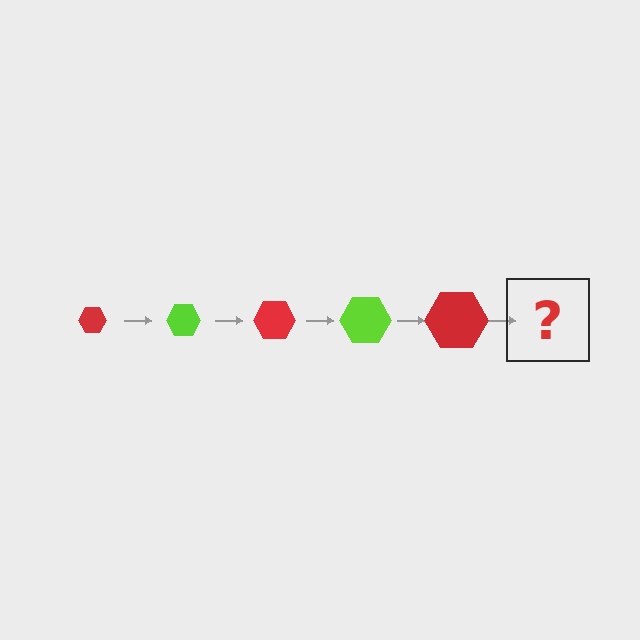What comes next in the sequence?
The next element should be a lime hexagon, larger than the previous one.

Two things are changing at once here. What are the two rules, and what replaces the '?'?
The two rules are that the hexagon grows larger each step and the color cycles through red and lime. The '?' should be a lime hexagon, larger than the previous one.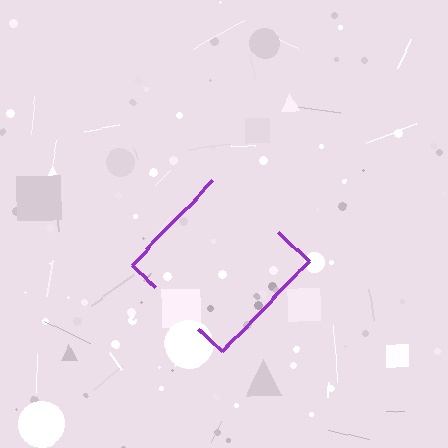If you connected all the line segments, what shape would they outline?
They would outline a diamond.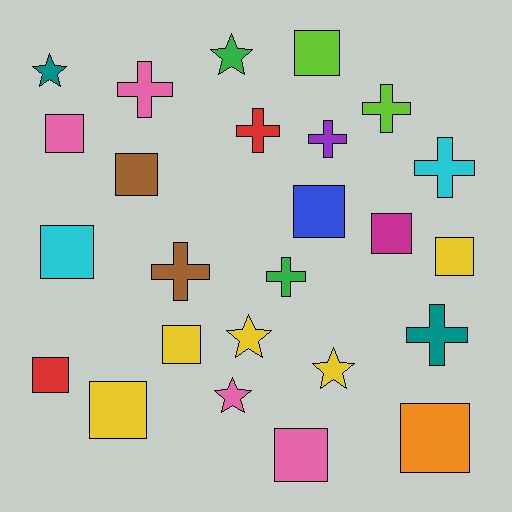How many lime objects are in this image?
There are 2 lime objects.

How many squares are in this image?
There are 12 squares.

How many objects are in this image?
There are 25 objects.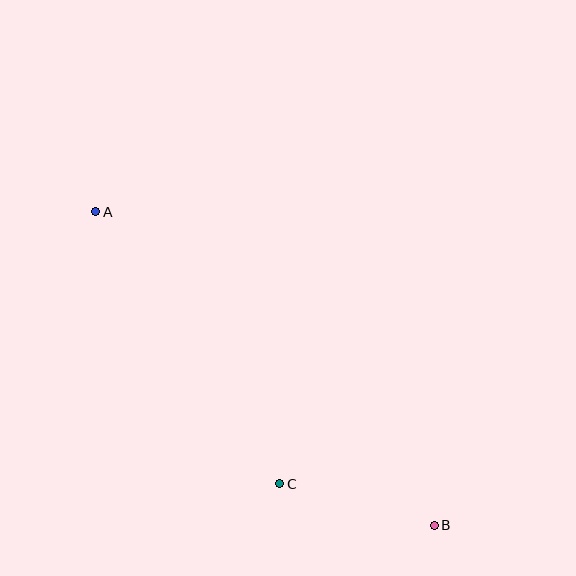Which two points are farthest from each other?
Points A and B are farthest from each other.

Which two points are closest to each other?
Points B and C are closest to each other.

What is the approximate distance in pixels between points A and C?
The distance between A and C is approximately 328 pixels.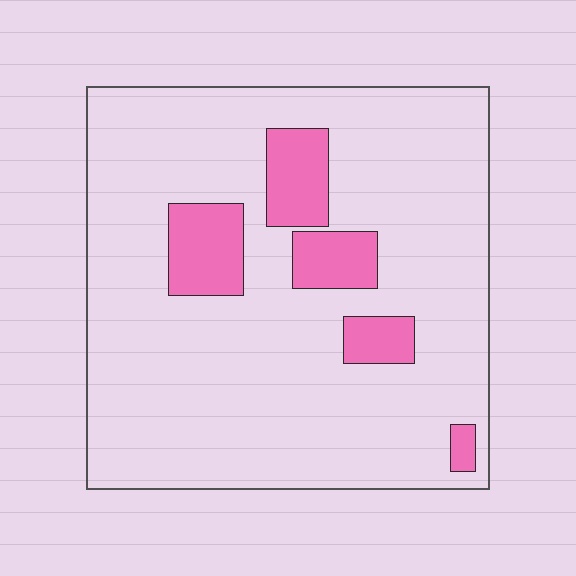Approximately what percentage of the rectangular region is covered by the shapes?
Approximately 15%.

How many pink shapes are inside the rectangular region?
5.